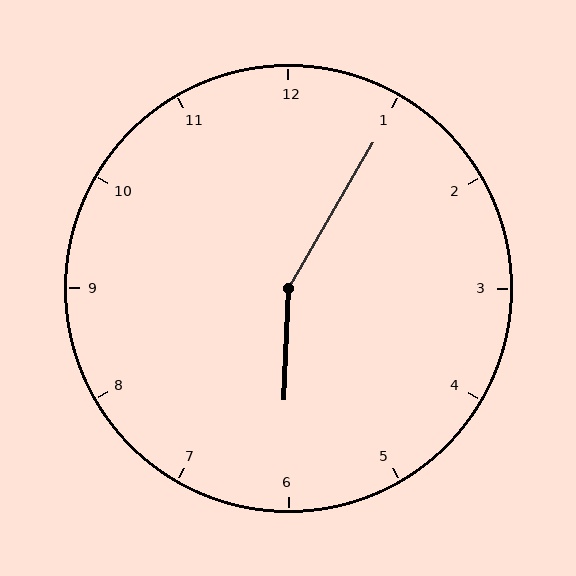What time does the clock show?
6:05.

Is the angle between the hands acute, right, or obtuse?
It is obtuse.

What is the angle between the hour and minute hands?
Approximately 152 degrees.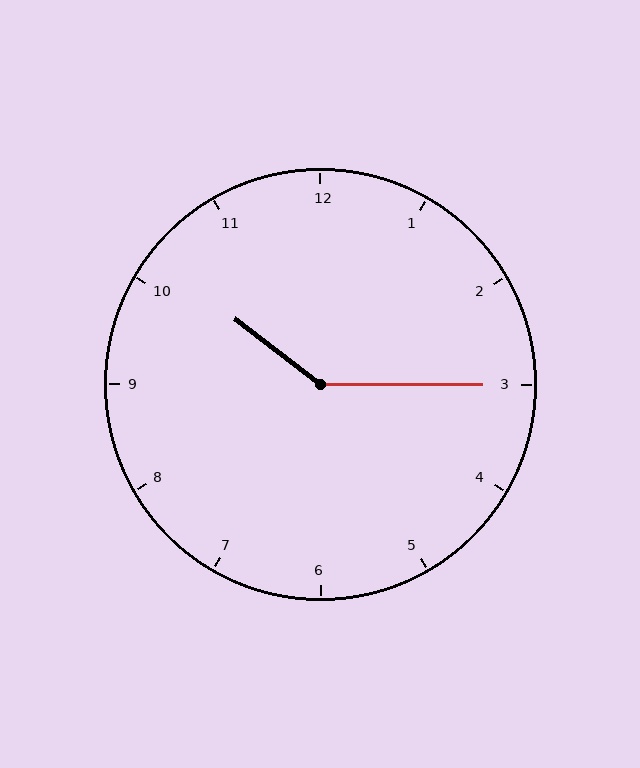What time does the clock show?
10:15.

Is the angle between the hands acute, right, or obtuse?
It is obtuse.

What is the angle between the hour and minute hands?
Approximately 142 degrees.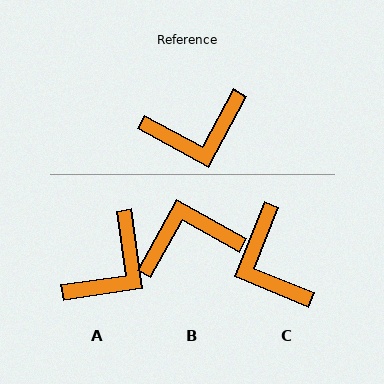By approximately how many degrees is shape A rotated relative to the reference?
Approximately 37 degrees counter-clockwise.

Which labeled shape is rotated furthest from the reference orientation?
B, about 180 degrees away.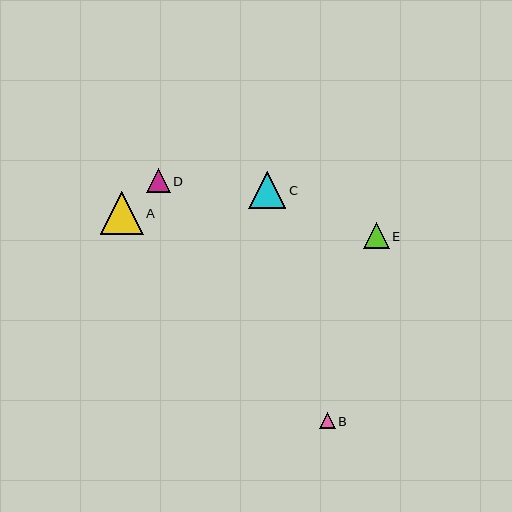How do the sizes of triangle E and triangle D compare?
Triangle E and triangle D are approximately the same size.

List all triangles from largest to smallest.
From largest to smallest: A, C, E, D, B.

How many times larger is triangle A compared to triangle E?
Triangle A is approximately 1.7 times the size of triangle E.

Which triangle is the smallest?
Triangle B is the smallest with a size of approximately 16 pixels.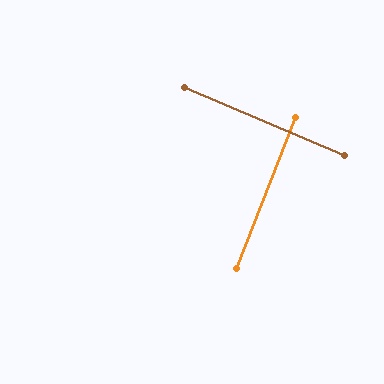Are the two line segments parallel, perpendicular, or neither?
Perpendicular — they meet at approximately 89°.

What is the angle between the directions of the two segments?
Approximately 89 degrees.